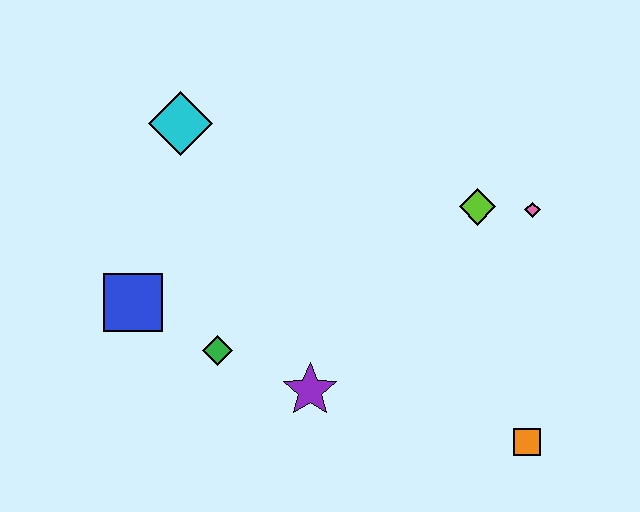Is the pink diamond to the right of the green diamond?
Yes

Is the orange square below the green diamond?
Yes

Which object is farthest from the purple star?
The cyan diamond is farthest from the purple star.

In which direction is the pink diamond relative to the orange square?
The pink diamond is above the orange square.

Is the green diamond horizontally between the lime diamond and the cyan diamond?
Yes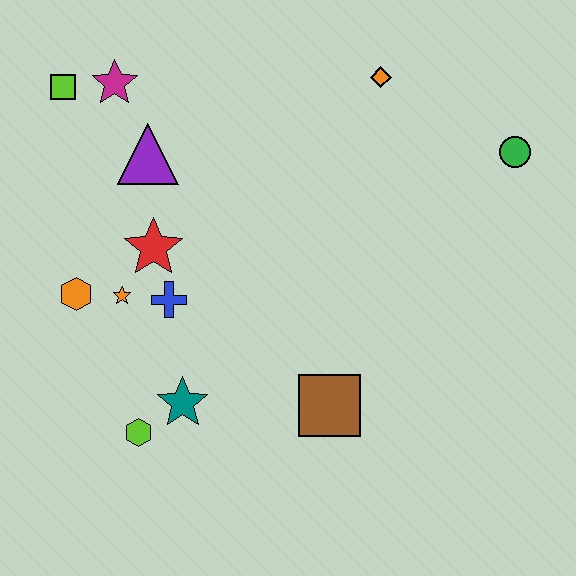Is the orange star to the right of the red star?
No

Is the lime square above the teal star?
Yes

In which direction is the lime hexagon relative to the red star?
The lime hexagon is below the red star.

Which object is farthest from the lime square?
The green circle is farthest from the lime square.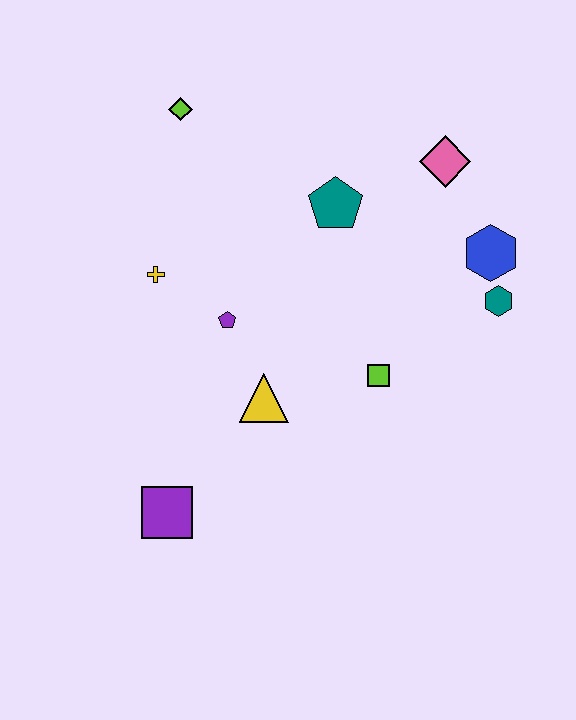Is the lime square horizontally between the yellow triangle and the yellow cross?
No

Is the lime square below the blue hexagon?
Yes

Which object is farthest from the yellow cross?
The teal hexagon is farthest from the yellow cross.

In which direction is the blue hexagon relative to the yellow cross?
The blue hexagon is to the right of the yellow cross.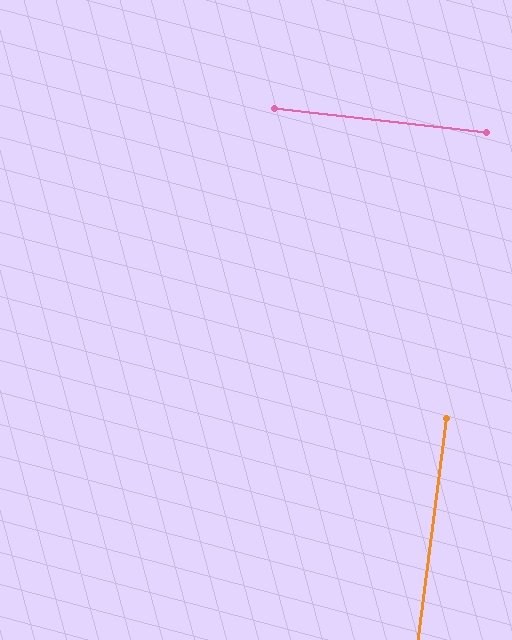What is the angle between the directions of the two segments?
Approximately 89 degrees.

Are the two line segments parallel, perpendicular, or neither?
Perpendicular — they meet at approximately 89°.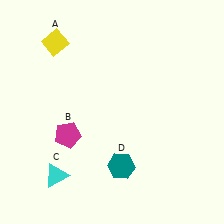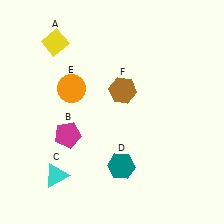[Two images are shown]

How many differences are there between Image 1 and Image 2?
There are 2 differences between the two images.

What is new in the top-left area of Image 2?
An orange circle (E) was added in the top-left area of Image 2.